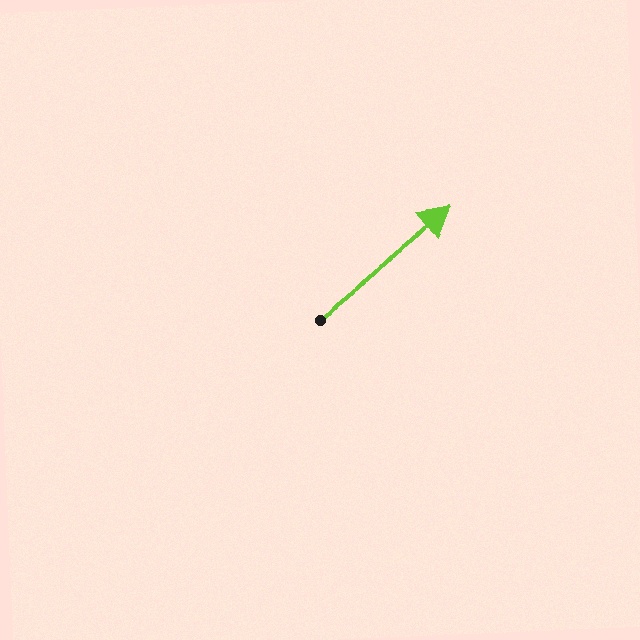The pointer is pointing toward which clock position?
Roughly 2 o'clock.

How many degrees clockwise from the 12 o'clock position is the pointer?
Approximately 51 degrees.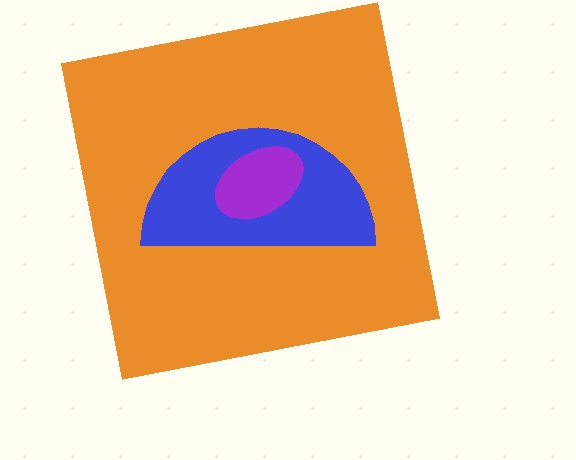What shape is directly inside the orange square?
The blue semicircle.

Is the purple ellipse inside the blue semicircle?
Yes.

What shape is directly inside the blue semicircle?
The purple ellipse.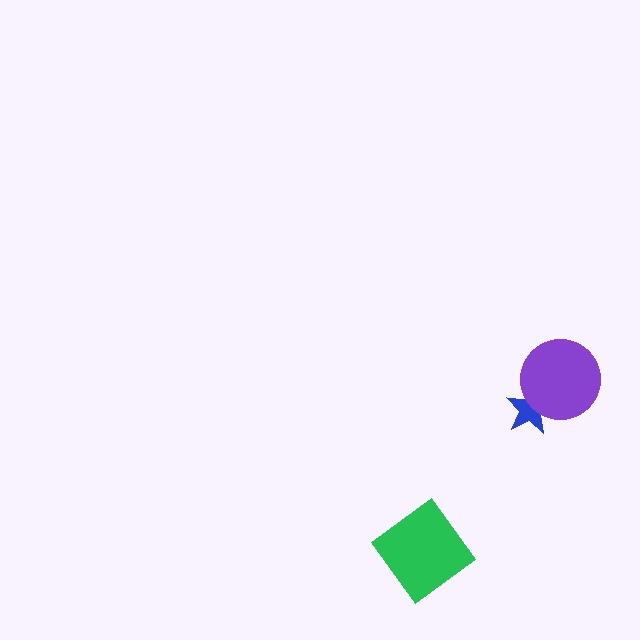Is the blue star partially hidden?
Yes, it is partially covered by another shape.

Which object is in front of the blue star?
The purple circle is in front of the blue star.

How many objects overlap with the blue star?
1 object overlaps with the blue star.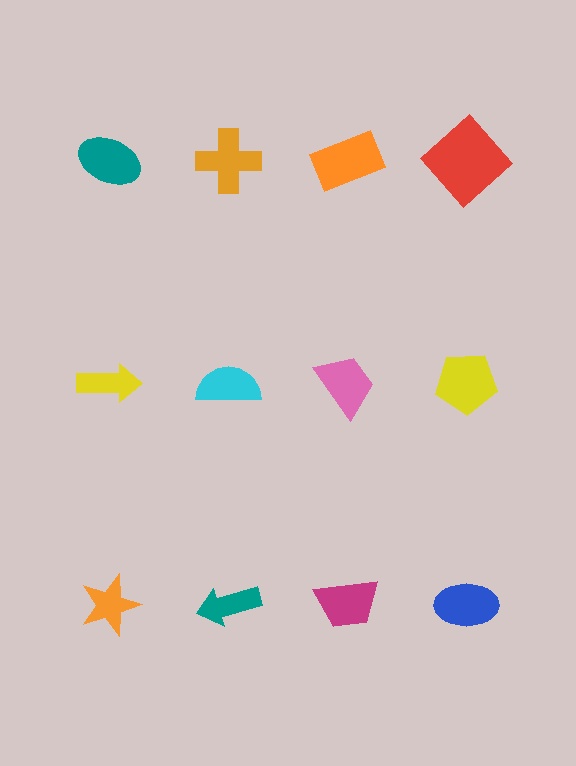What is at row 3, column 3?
A magenta trapezoid.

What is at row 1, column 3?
An orange rectangle.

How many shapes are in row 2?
4 shapes.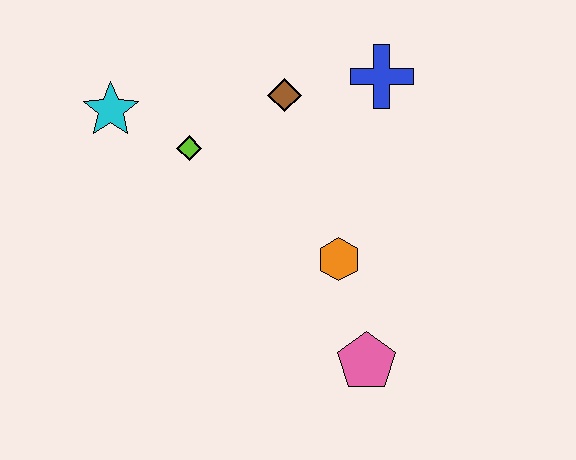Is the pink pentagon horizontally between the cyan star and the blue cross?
Yes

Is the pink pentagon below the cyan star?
Yes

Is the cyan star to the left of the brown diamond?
Yes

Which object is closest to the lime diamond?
The cyan star is closest to the lime diamond.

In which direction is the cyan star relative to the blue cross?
The cyan star is to the left of the blue cross.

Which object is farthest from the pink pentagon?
The cyan star is farthest from the pink pentagon.